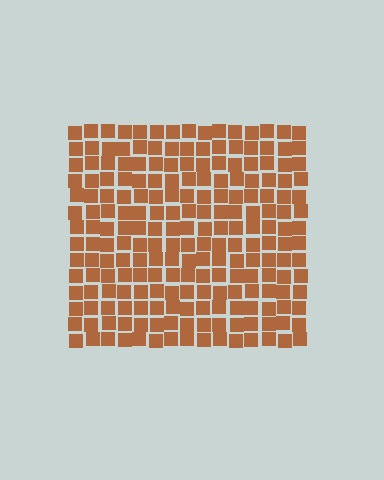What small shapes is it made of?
It is made of small squares.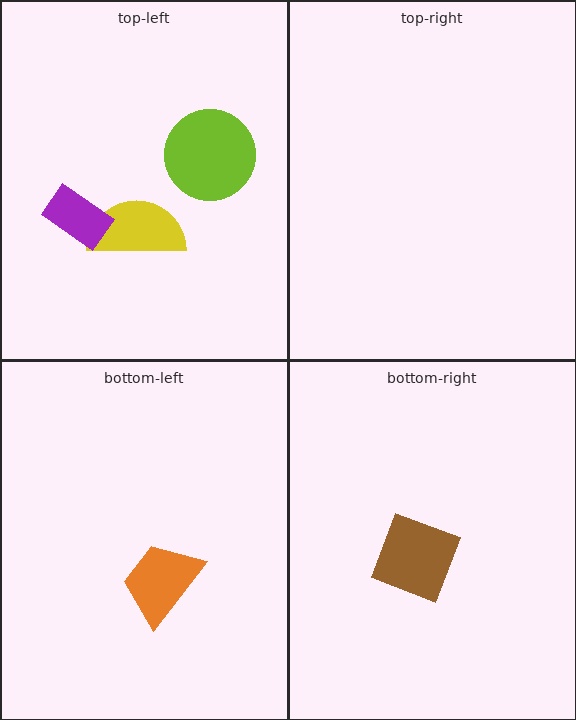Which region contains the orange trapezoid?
The bottom-left region.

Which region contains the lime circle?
The top-left region.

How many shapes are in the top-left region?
3.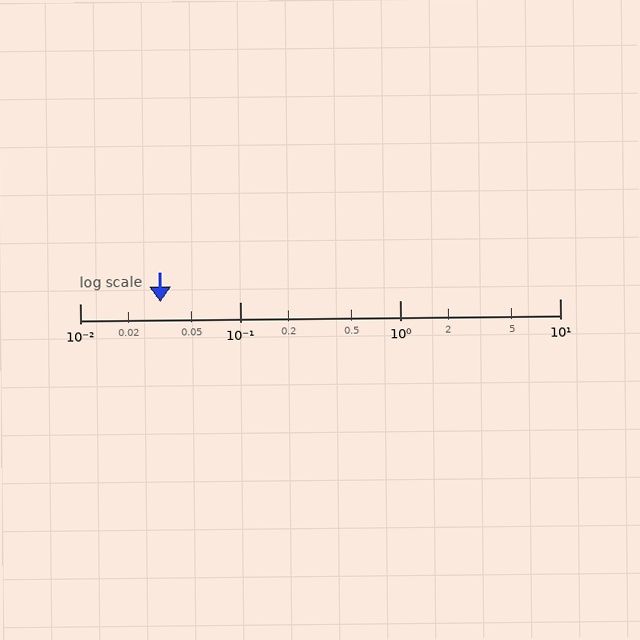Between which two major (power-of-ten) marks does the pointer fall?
The pointer is between 0.01 and 0.1.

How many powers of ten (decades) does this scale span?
The scale spans 3 decades, from 0.01 to 10.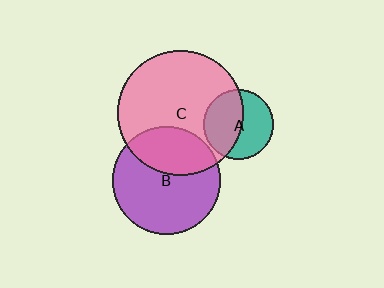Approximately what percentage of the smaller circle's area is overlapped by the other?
Approximately 35%.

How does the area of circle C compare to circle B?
Approximately 1.3 times.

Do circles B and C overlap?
Yes.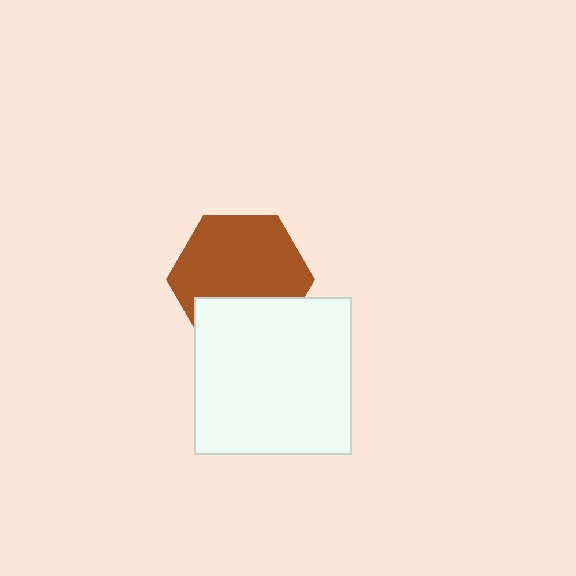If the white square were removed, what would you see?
You would see the complete brown hexagon.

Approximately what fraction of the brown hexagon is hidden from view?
Roughly 31% of the brown hexagon is hidden behind the white square.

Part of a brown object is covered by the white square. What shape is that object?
It is a hexagon.